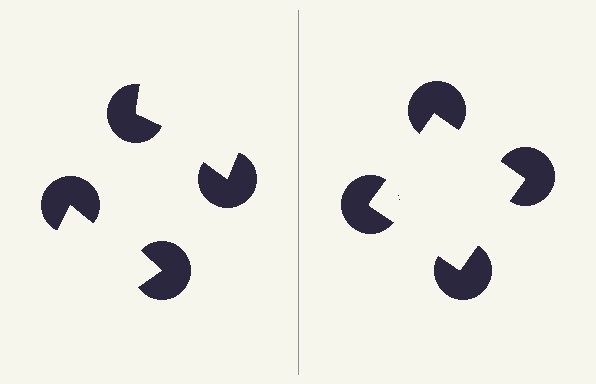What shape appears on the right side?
An illusory square.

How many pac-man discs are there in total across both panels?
8 — 4 on each side.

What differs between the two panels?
The pac-man discs are positioned identically on both sides; only the wedge orientations differ. On the right they align to a square; on the left they are misaligned.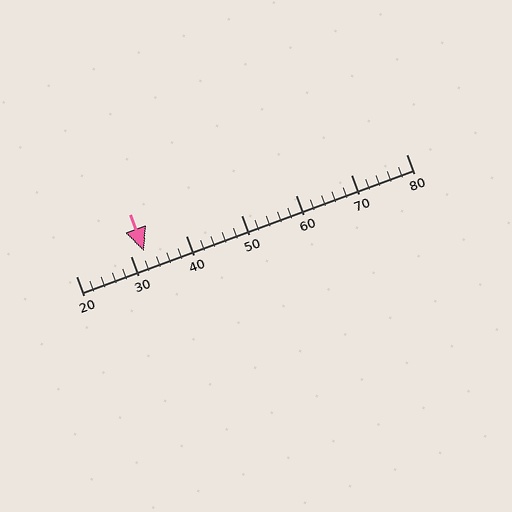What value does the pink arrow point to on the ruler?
The pink arrow points to approximately 32.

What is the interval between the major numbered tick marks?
The major tick marks are spaced 10 units apart.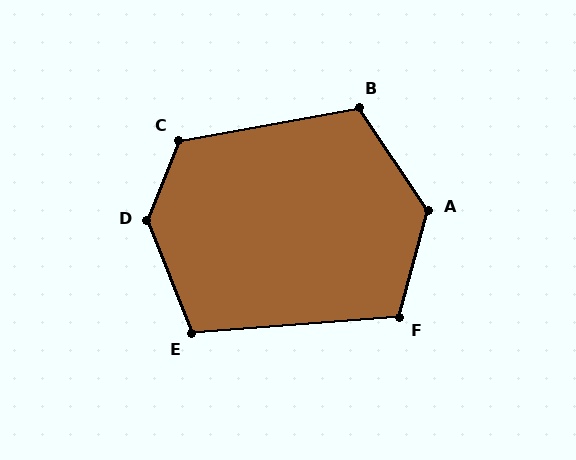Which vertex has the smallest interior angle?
E, at approximately 107 degrees.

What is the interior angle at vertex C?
Approximately 122 degrees (obtuse).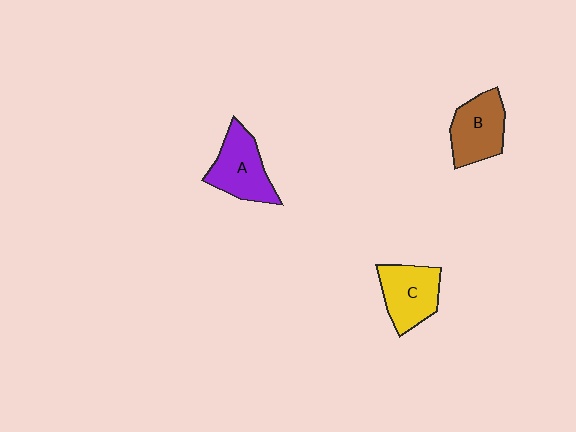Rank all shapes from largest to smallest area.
From largest to smallest: A (purple), B (brown), C (yellow).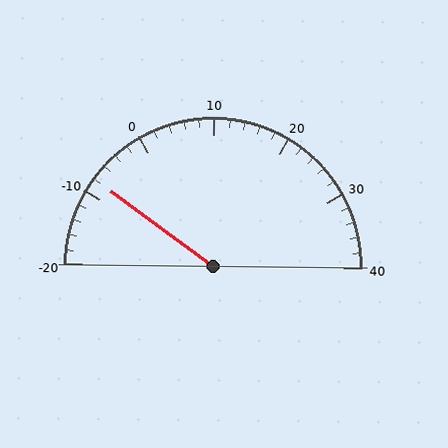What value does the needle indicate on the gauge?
The needle indicates approximately -8.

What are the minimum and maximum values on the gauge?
The gauge ranges from -20 to 40.